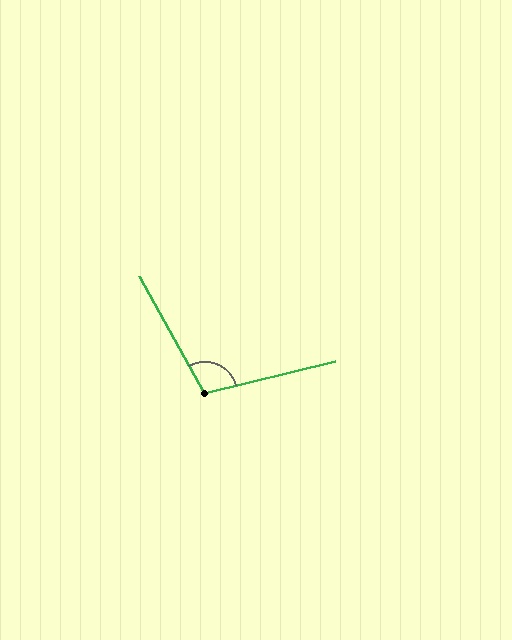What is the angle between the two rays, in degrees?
Approximately 106 degrees.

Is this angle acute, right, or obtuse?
It is obtuse.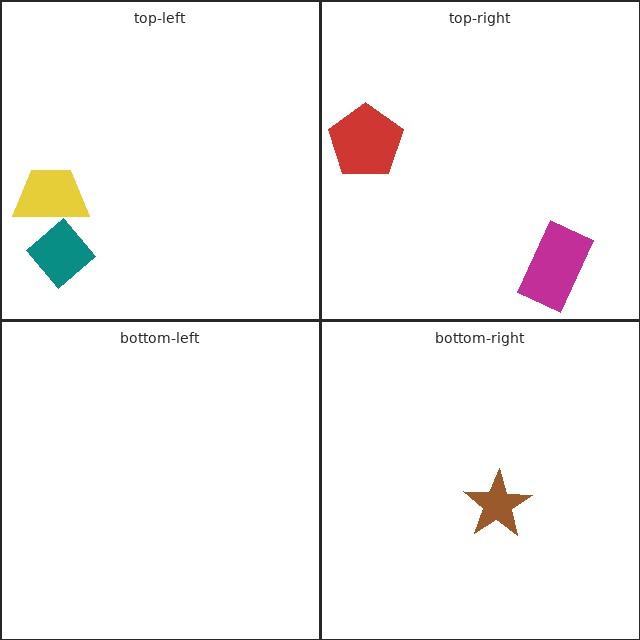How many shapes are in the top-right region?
2.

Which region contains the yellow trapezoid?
The top-left region.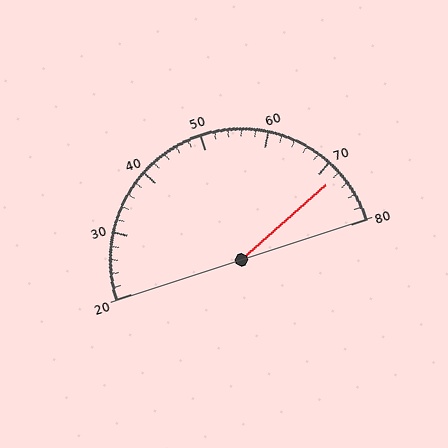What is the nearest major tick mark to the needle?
The nearest major tick mark is 70.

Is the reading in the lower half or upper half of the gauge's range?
The reading is in the upper half of the range (20 to 80).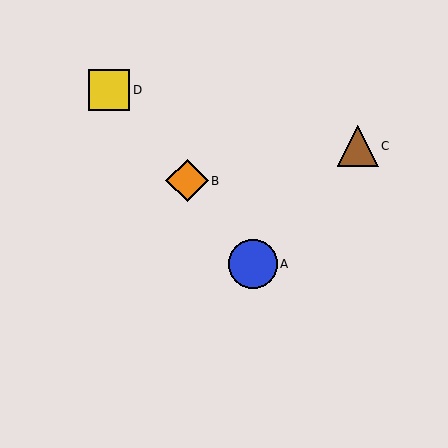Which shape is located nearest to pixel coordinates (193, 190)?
The orange diamond (labeled B) at (187, 181) is nearest to that location.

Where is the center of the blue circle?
The center of the blue circle is at (253, 264).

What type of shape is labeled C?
Shape C is a brown triangle.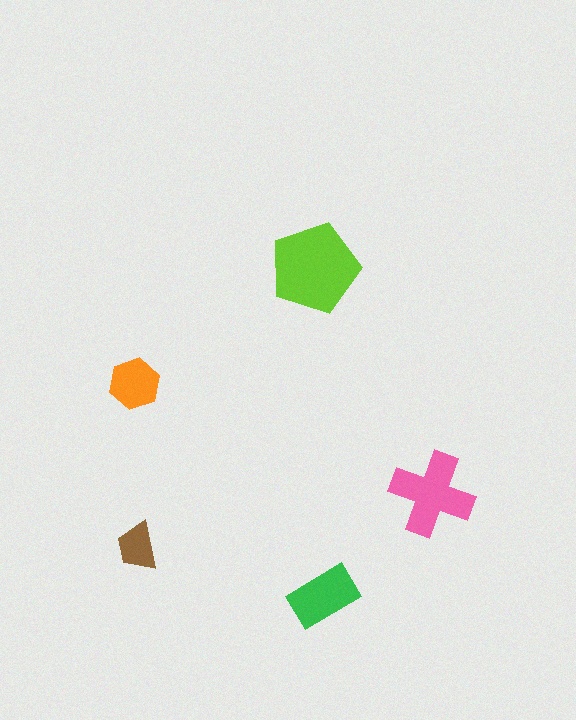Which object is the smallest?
The brown trapezoid.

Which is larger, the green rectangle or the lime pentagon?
The lime pentagon.